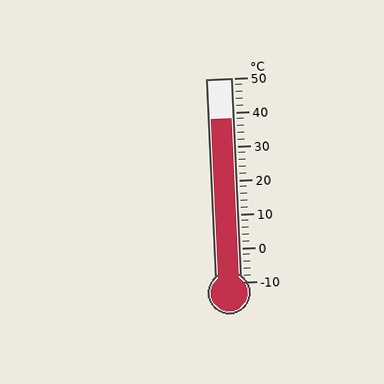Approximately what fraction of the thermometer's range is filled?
The thermometer is filled to approximately 80% of its range.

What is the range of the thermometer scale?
The thermometer scale ranges from -10°C to 50°C.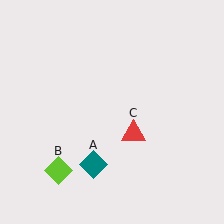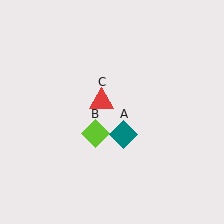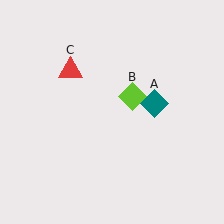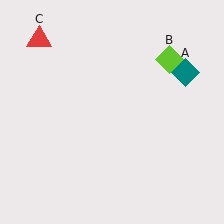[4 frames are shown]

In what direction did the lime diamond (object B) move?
The lime diamond (object B) moved up and to the right.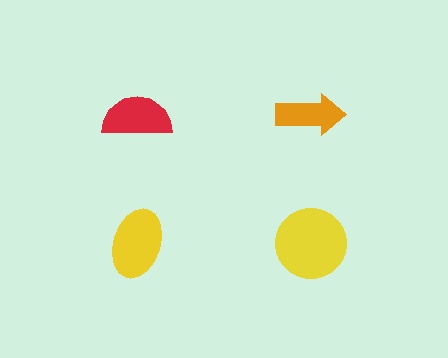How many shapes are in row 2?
2 shapes.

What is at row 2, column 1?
A yellow ellipse.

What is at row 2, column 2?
A yellow circle.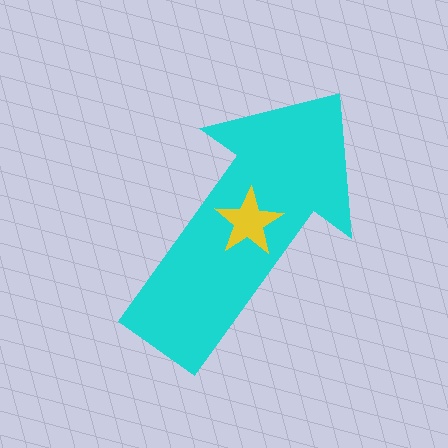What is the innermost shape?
The yellow star.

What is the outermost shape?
The cyan arrow.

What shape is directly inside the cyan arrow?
The yellow star.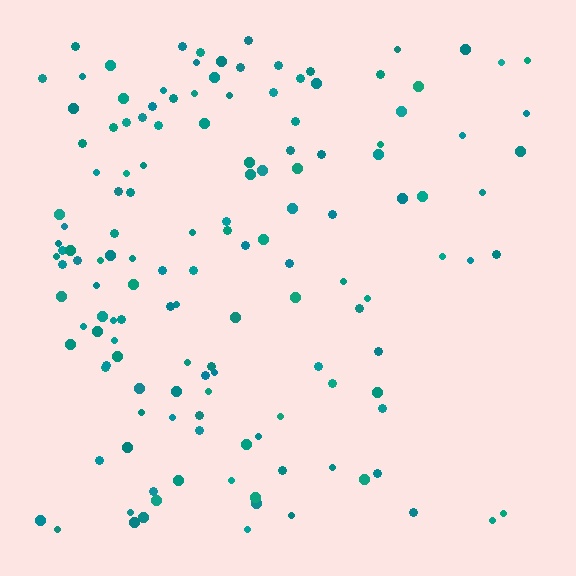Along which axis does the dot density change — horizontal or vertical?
Horizontal.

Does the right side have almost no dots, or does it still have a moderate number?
Still a moderate number, just noticeably fewer than the left.